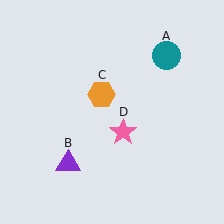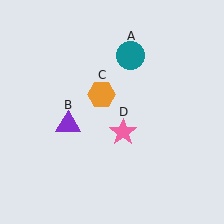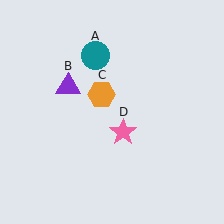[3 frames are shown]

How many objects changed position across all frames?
2 objects changed position: teal circle (object A), purple triangle (object B).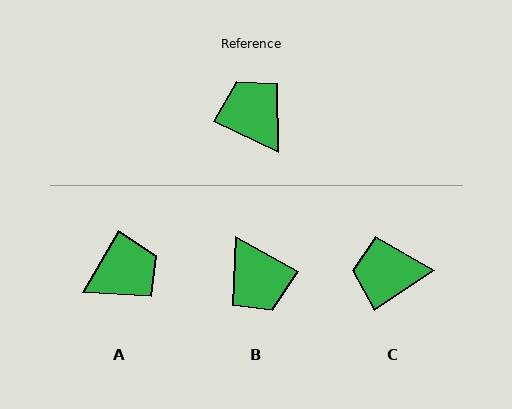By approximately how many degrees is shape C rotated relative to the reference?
Approximately 59 degrees counter-clockwise.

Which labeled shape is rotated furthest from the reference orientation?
B, about 177 degrees away.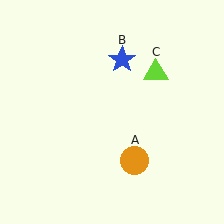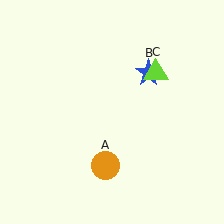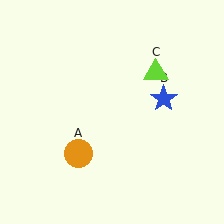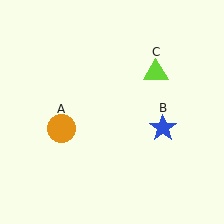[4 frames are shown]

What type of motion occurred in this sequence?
The orange circle (object A), blue star (object B) rotated clockwise around the center of the scene.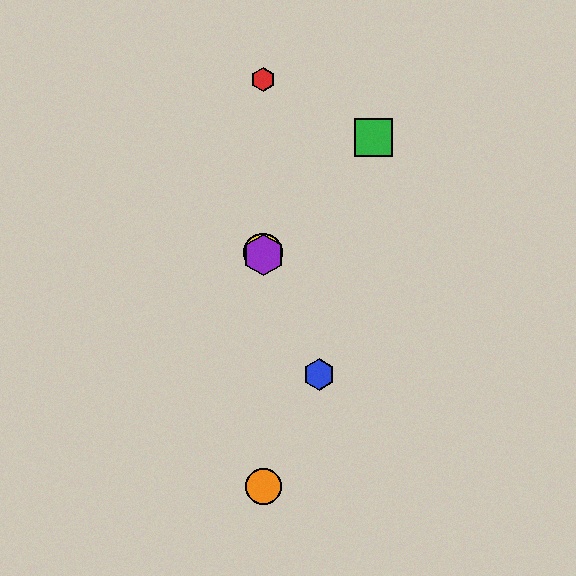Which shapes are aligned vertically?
The red hexagon, the yellow circle, the purple hexagon, the orange circle are aligned vertically.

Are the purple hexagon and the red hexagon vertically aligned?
Yes, both are at x≈263.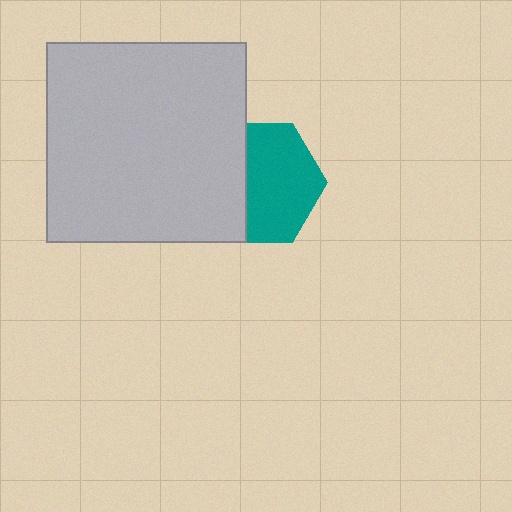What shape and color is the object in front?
The object in front is a light gray square.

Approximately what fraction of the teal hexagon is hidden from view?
Roughly 39% of the teal hexagon is hidden behind the light gray square.